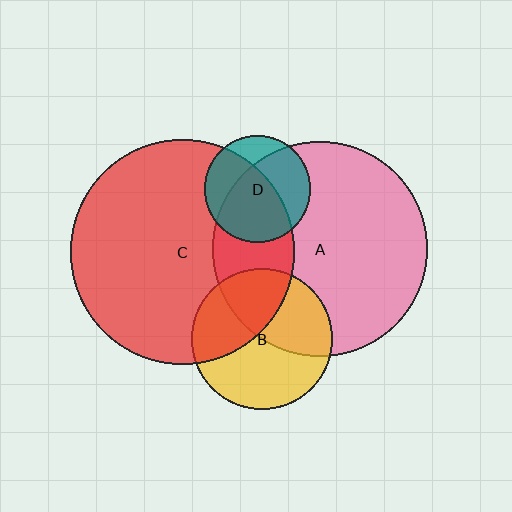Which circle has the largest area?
Circle C (red).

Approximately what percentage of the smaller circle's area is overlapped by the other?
Approximately 70%.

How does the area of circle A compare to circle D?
Approximately 4.1 times.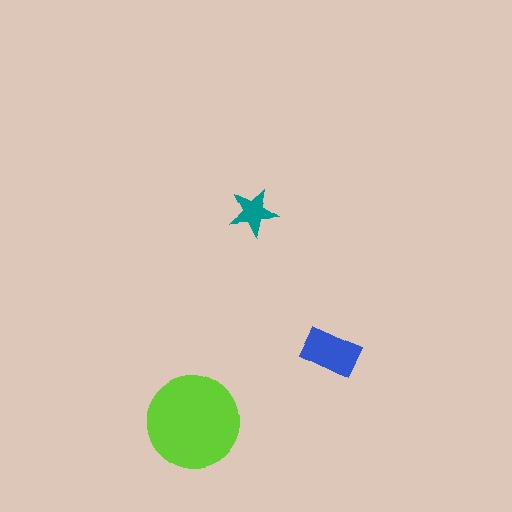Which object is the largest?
The lime circle.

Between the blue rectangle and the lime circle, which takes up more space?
The lime circle.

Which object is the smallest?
The teal star.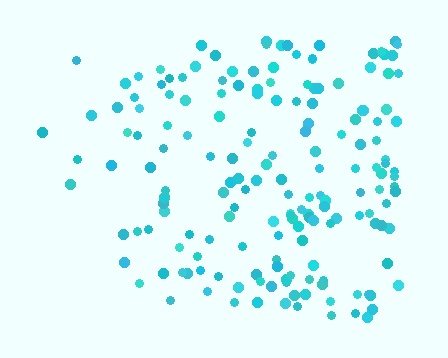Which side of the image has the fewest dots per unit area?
The left.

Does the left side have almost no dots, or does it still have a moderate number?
Still a moderate number, just noticeably fewer than the right.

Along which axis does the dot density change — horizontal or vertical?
Horizontal.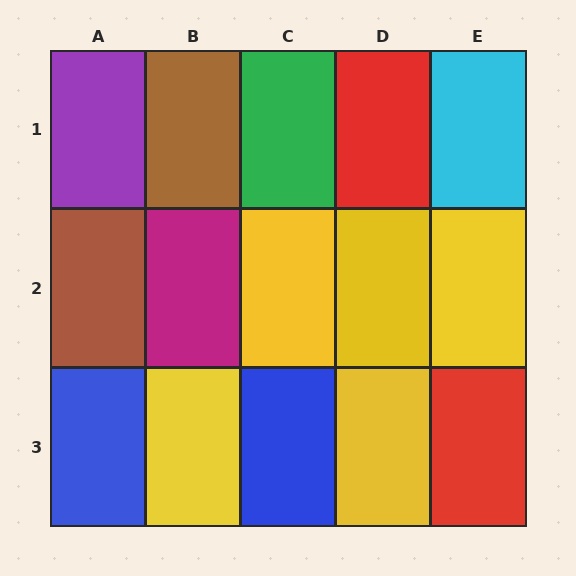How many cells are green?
1 cell is green.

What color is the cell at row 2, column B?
Magenta.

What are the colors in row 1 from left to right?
Purple, brown, green, red, cyan.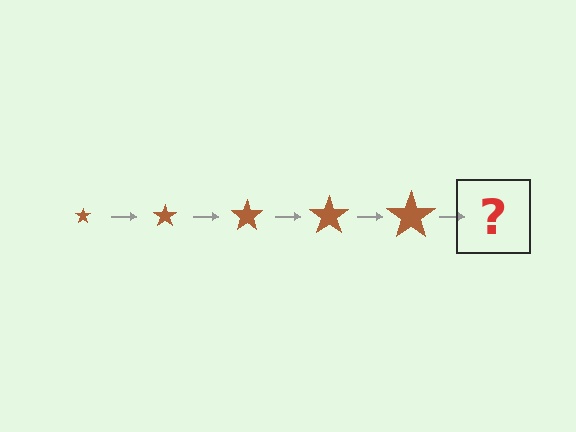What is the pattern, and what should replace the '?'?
The pattern is that the star gets progressively larger each step. The '?' should be a brown star, larger than the previous one.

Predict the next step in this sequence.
The next step is a brown star, larger than the previous one.